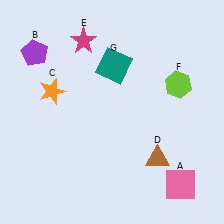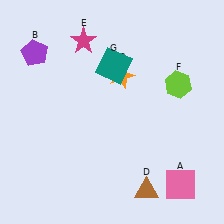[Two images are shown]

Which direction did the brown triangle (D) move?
The brown triangle (D) moved down.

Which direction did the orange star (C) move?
The orange star (C) moved right.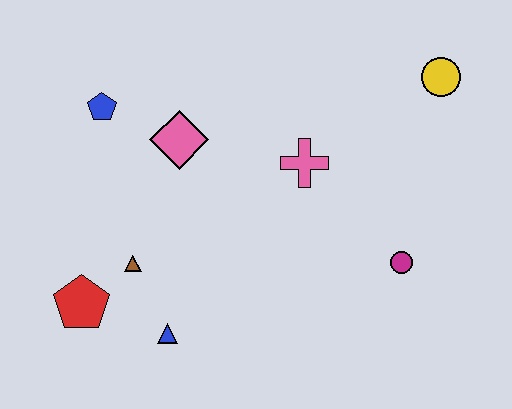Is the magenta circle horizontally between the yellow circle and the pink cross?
Yes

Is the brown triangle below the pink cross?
Yes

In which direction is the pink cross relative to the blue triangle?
The pink cross is above the blue triangle.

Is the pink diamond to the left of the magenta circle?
Yes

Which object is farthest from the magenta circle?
The blue pentagon is farthest from the magenta circle.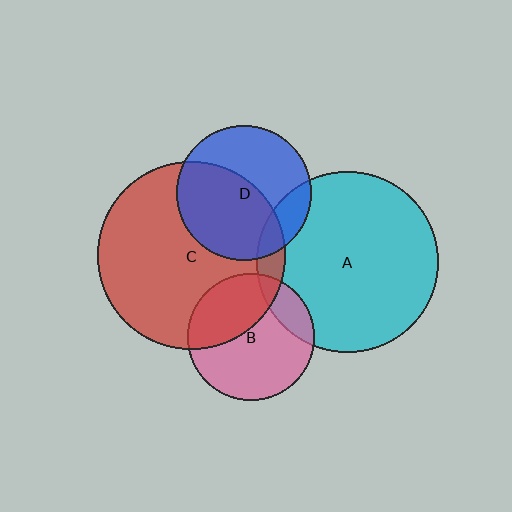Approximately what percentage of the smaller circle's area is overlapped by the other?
Approximately 15%.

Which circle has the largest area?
Circle C (red).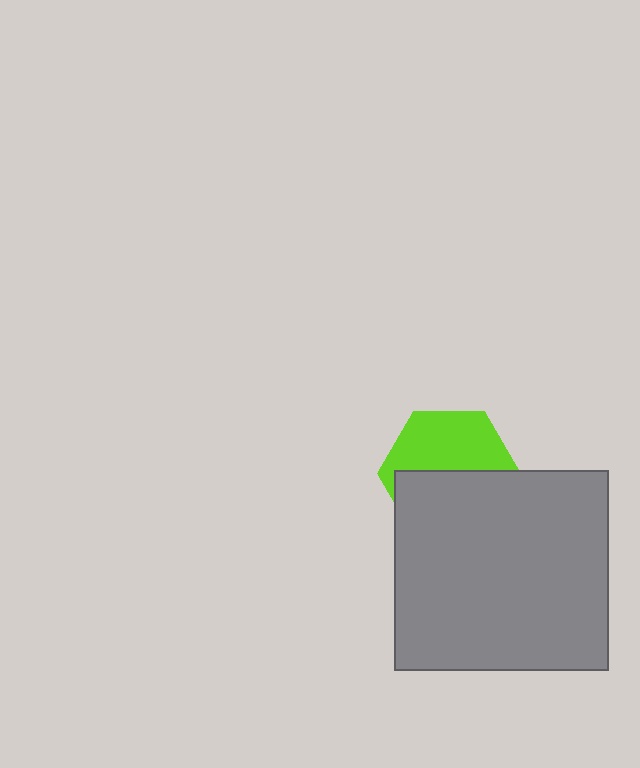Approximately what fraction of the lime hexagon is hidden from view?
Roughly 52% of the lime hexagon is hidden behind the gray rectangle.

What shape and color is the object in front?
The object in front is a gray rectangle.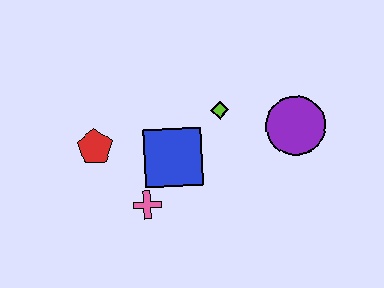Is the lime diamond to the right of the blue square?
Yes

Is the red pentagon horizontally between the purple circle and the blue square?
No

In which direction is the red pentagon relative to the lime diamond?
The red pentagon is to the left of the lime diamond.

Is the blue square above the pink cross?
Yes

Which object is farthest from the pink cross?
The purple circle is farthest from the pink cross.